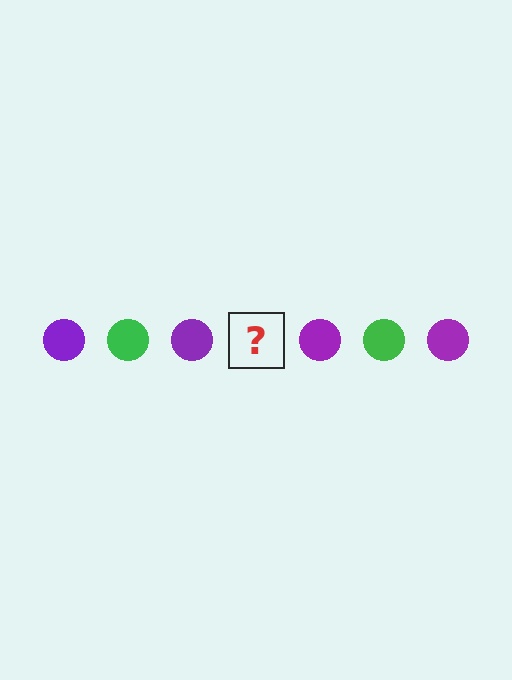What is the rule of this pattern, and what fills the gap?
The rule is that the pattern cycles through purple, green circles. The gap should be filled with a green circle.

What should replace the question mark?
The question mark should be replaced with a green circle.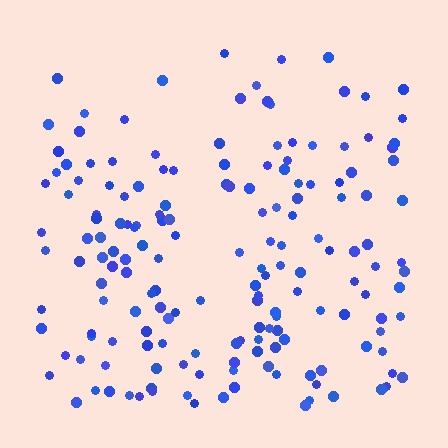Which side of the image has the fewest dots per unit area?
The top.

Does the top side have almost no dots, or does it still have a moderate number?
Still a moderate number, just noticeably fewer than the bottom.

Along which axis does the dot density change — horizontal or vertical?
Vertical.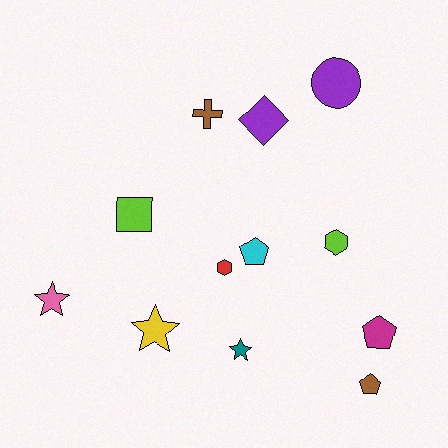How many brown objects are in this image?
There are 2 brown objects.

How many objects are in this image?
There are 12 objects.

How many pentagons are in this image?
There are 3 pentagons.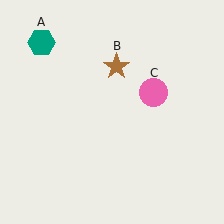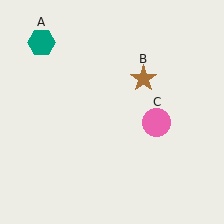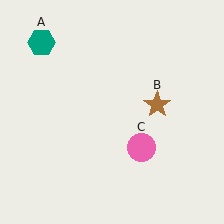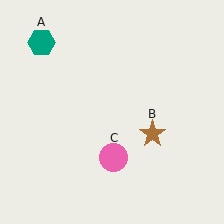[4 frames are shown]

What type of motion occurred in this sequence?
The brown star (object B), pink circle (object C) rotated clockwise around the center of the scene.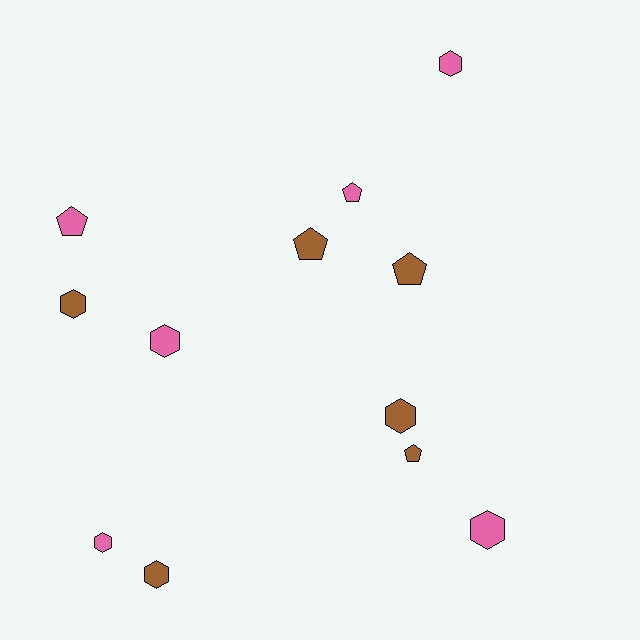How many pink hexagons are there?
There are 4 pink hexagons.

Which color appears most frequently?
Brown, with 6 objects.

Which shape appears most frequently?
Hexagon, with 7 objects.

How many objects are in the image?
There are 12 objects.